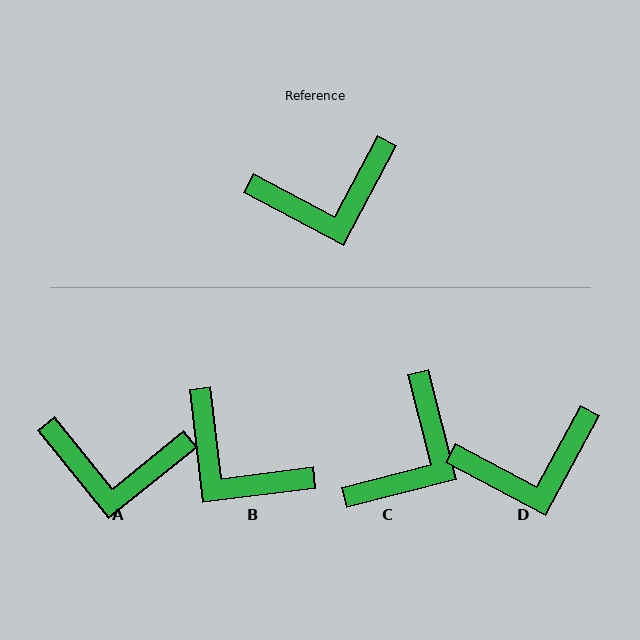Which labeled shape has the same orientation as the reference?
D.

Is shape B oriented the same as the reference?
No, it is off by about 55 degrees.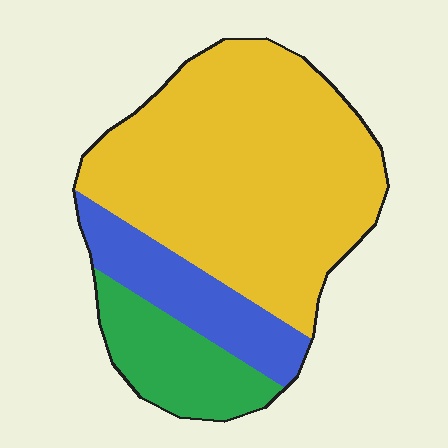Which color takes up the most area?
Yellow, at roughly 65%.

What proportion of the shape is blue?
Blue covers roughly 15% of the shape.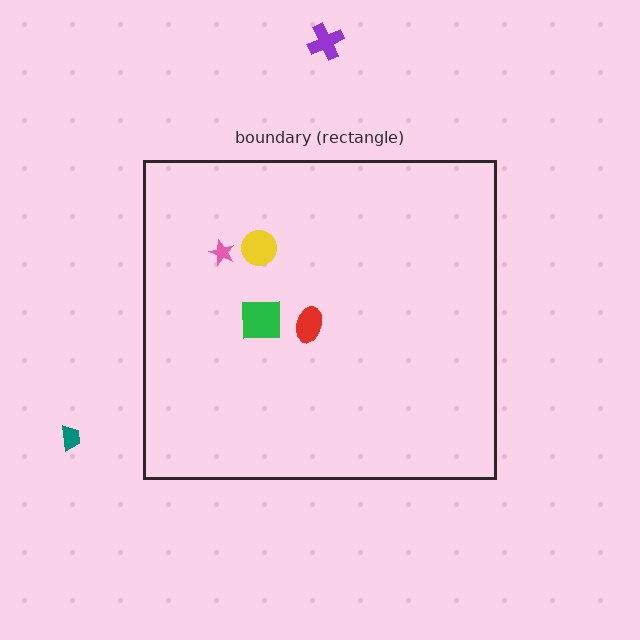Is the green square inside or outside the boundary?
Inside.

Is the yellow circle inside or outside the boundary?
Inside.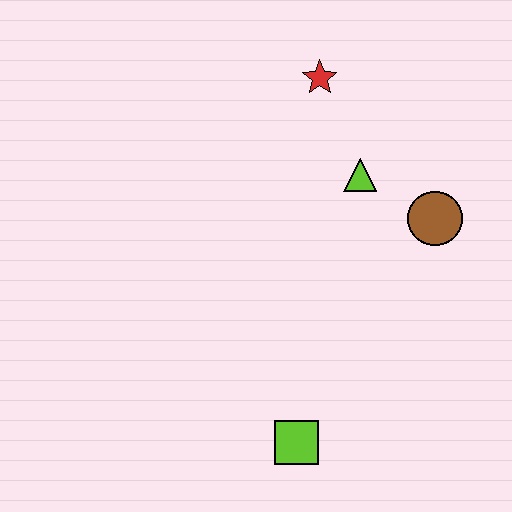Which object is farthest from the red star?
The lime square is farthest from the red star.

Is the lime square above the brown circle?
No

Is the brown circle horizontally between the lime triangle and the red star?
No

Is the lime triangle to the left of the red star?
No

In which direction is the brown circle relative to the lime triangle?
The brown circle is to the right of the lime triangle.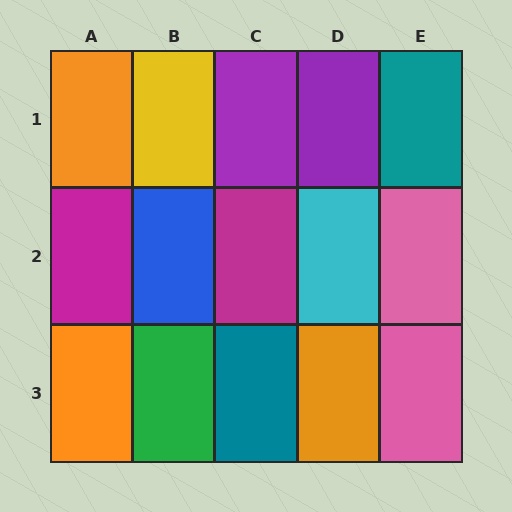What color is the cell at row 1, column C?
Purple.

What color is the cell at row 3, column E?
Pink.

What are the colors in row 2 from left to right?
Magenta, blue, magenta, cyan, pink.